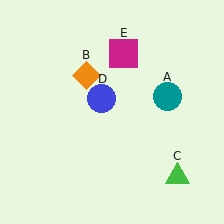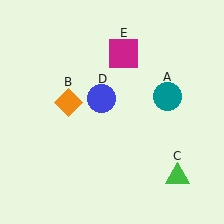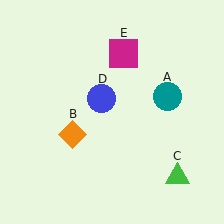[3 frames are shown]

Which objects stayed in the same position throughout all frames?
Teal circle (object A) and green triangle (object C) and blue circle (object D) and magenta square (object E) remained stationary.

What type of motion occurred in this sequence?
The orange diamond (object B) rotated counterclockwise around the center of the scene.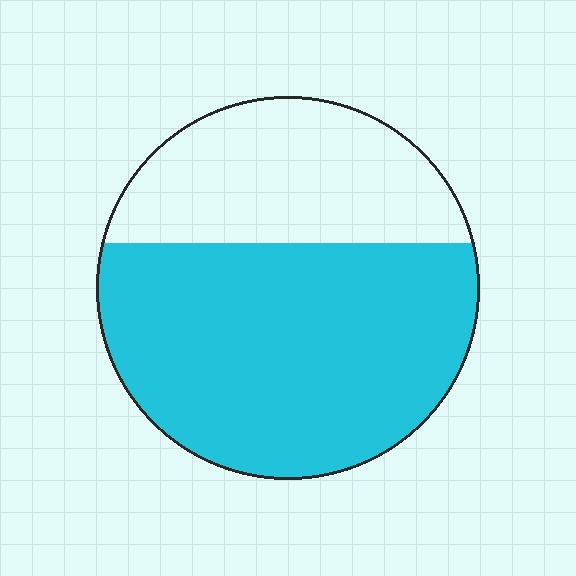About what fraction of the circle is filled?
About two thirds (2/3).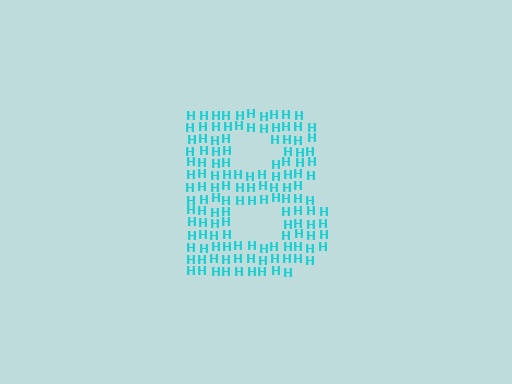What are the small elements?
The small elements are letter H's.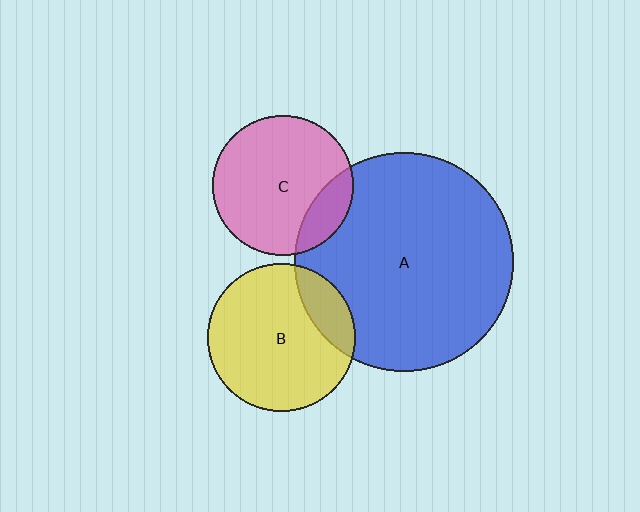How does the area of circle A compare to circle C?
Approximately 2.4 times.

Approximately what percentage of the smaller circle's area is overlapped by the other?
Approximately 15%.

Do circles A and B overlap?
Yes.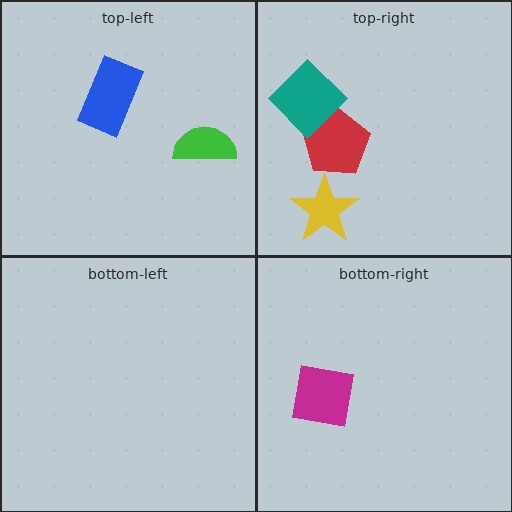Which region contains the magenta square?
The bottom-right region.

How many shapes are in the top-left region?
2.